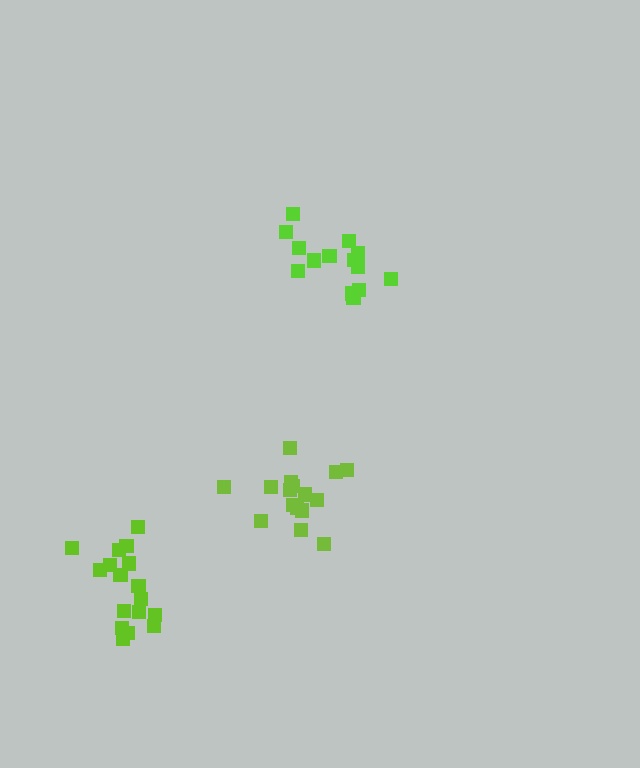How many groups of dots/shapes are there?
There are 3 groups.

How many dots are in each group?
Group 1: 16 dots, Group 2: 17 dots, Group 3: 14 dots (47 total).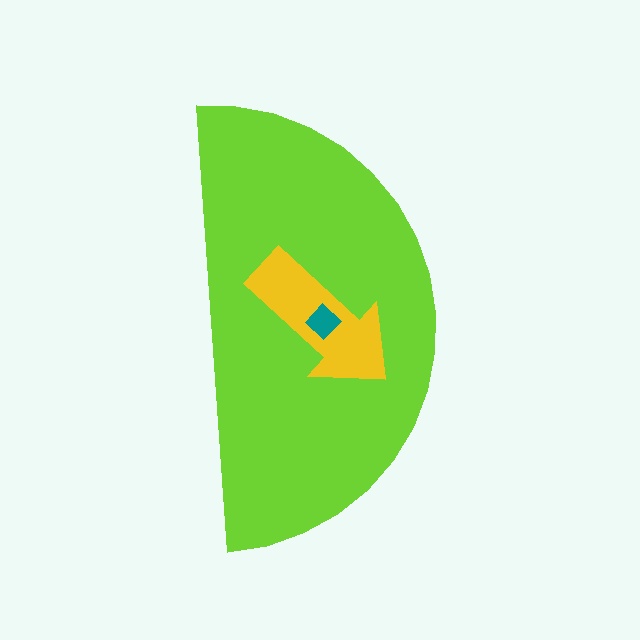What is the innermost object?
The teal diamond.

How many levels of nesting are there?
3.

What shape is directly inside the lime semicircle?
The yellow arrow.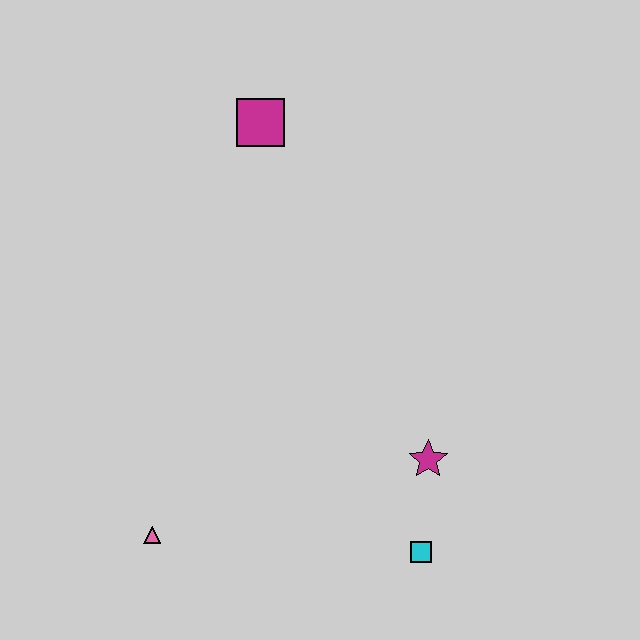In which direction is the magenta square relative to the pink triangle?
The magenta square is above the pink triangle.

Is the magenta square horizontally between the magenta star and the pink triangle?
Yes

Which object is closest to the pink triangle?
The cyan square is closest to the pink triangle.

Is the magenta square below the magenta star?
No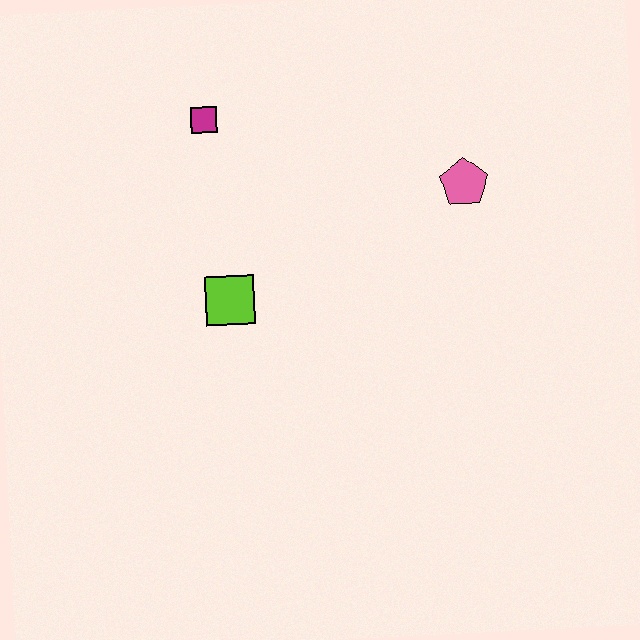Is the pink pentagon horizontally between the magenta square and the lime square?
No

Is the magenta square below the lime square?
No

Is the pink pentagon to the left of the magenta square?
No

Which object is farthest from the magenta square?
The pink pentagon is farthest from the magenta square.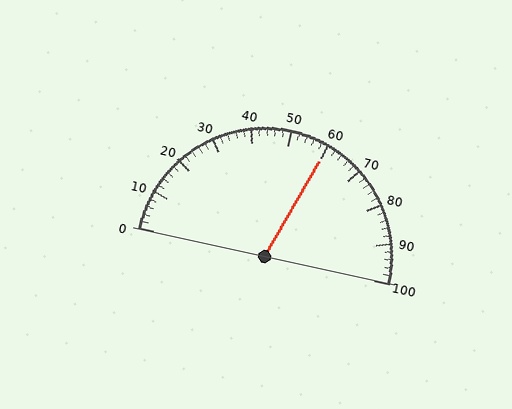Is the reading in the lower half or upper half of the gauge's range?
The reading is in the upper half of the range (0 to 100).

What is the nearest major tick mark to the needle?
The nearest major tick mark is 60.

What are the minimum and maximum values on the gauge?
The gauge ranges from 0 to 100.